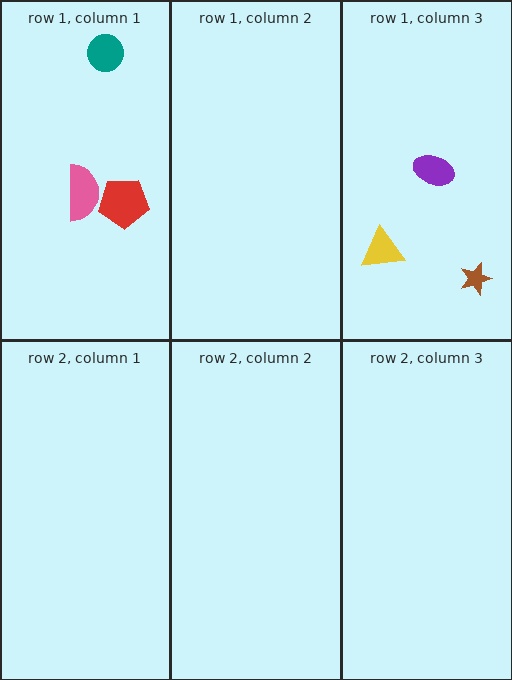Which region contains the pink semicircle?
The row 1, column 1 region.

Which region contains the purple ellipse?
The row 1, column 3 region.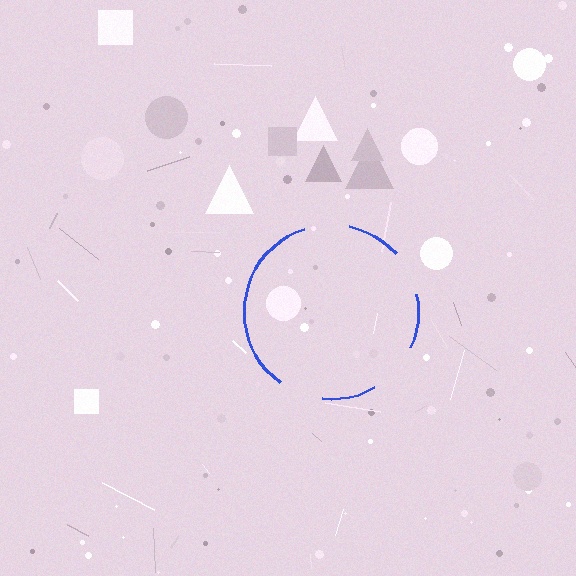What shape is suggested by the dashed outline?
The dashed outline suggests a circle.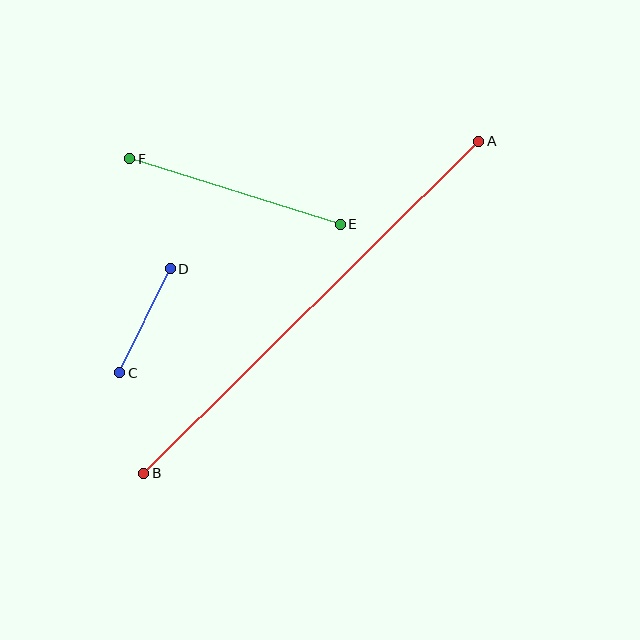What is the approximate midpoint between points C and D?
The midpoint is at approximately (145, 321) pixels.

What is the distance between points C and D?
The distance is approximately 116 pixels.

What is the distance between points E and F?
The distance is approximately 221 pixels.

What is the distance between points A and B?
The distance is approximately 472 pixels.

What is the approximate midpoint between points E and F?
The midpoint is at approximately (235, 191) pixels.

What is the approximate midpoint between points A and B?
The midpoint is at approximately (311, 307) pixels.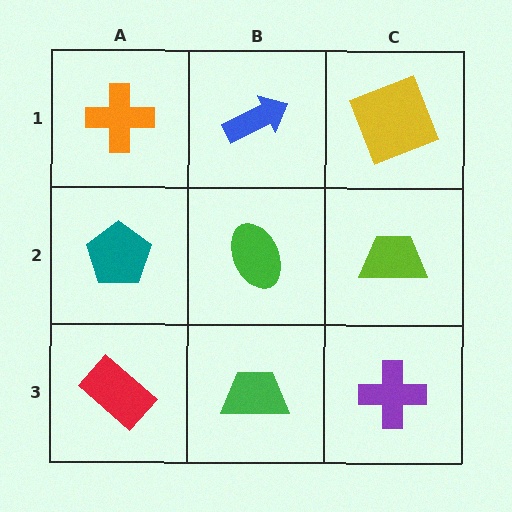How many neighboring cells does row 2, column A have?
3.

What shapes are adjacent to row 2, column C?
A yellow square (row 1, column C), a purple cross (row 3, column C), a green ellipse (row 2, column B).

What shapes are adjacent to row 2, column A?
An orange cross (row 1, column A), a red rectangle (row 3, column A), a green ellipse (row 2, column B).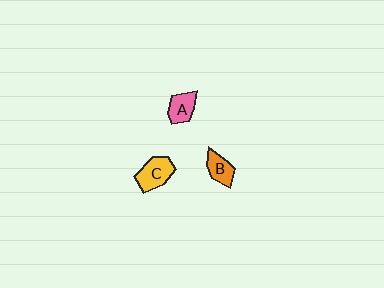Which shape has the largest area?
Shape C (yellow).